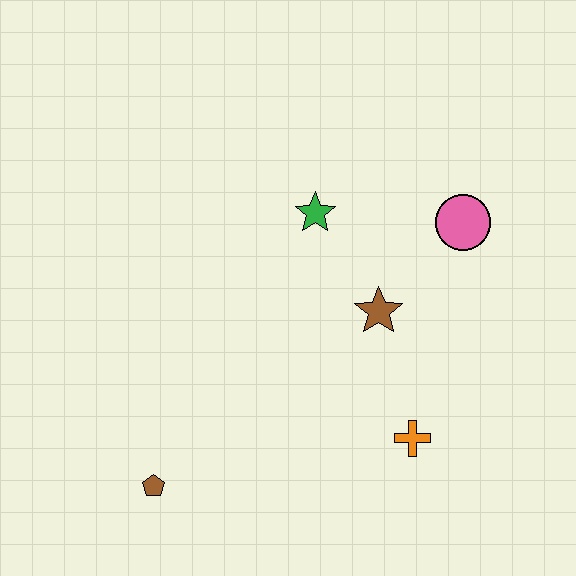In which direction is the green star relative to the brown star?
The green star is above the brown star.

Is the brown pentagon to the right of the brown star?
No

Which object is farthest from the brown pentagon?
The pink circle is farthest from the brown pentagon.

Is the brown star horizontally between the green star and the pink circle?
Yes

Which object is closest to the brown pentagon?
The orange cross is closest to the brown pentagon.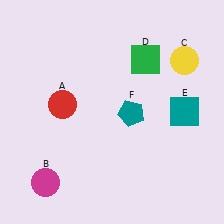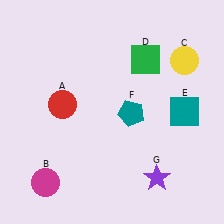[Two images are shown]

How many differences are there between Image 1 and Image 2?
There is 1 difference between the two images.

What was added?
A purple star (G) was added in Image 2.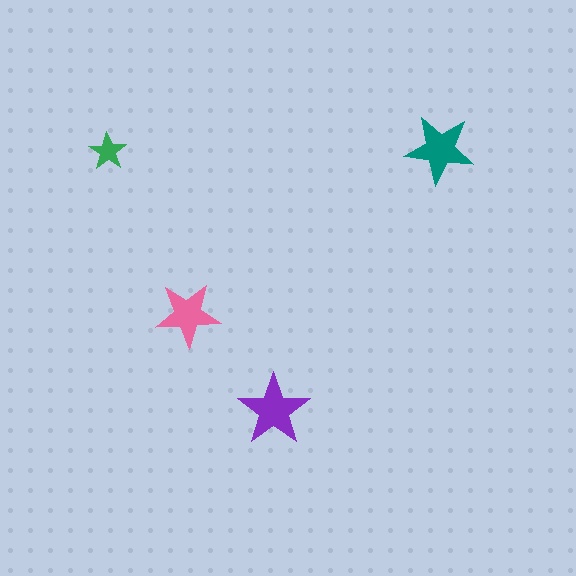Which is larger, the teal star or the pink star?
The teal one.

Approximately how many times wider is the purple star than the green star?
About 2 times wider.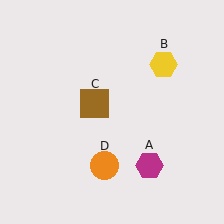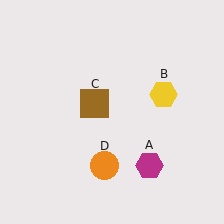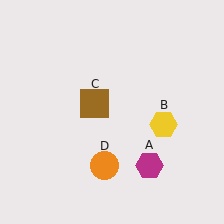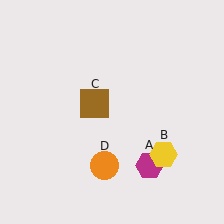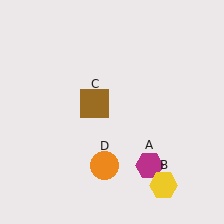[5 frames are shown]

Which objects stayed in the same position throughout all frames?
Magenta hexagon (object A) and brown square (object C) and orange circle (object D) remained stationary.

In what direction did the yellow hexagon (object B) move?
The yellow hexagon (object B) moved down.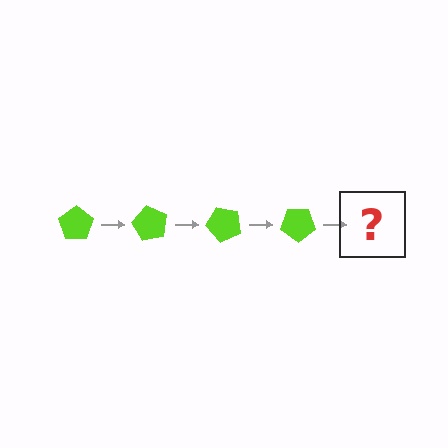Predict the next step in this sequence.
The next step is a lime pentagon rotated 240 degrees.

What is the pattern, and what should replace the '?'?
The pattern is that the pentagon rotates 60 degrees each step. The '?' should be a lime pentagon rotated 240 degrees.